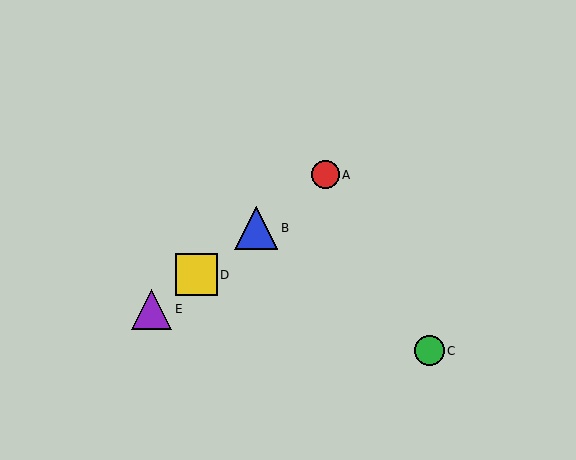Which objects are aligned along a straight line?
Objects A, B, D, E are aligned along a straight line.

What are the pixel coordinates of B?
Object B is at (256, 228).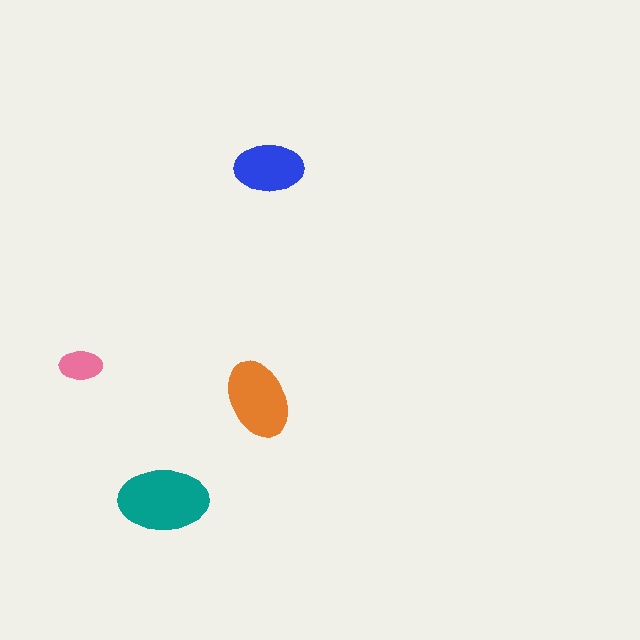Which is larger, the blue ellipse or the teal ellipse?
The teal one.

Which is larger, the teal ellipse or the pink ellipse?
The teal one.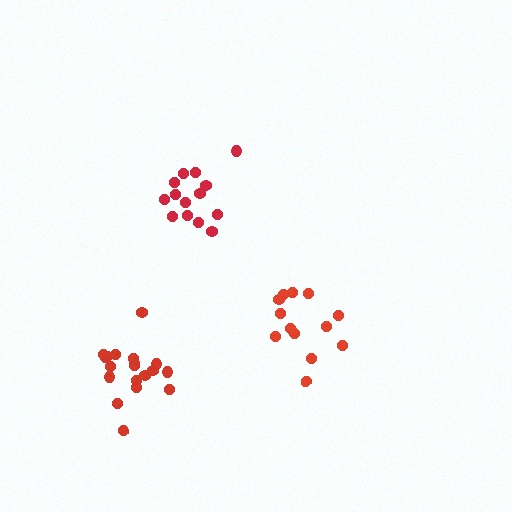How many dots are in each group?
Group 1: 13 dots, Group 2: 19 dots, Group 3: 14 dots (46 total).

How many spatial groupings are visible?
There are 3 spatial groupings.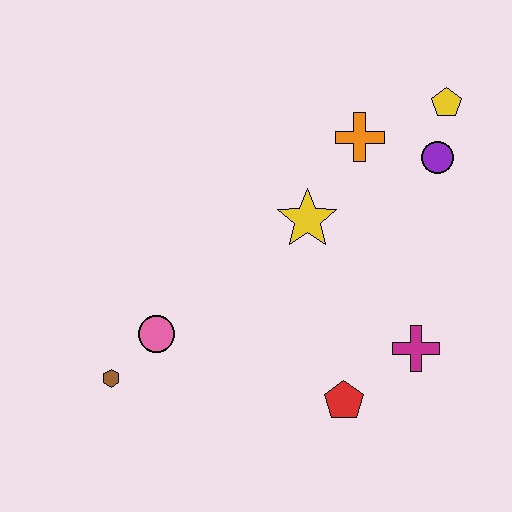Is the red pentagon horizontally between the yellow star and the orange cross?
Yes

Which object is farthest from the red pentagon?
The yellow pentagon is farthest from the red pentagon.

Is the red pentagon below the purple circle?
Yes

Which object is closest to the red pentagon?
The magenta cross is closest to the red pentagon.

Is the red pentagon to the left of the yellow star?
No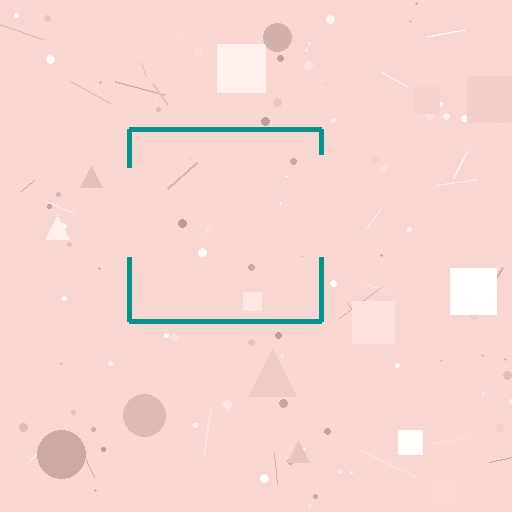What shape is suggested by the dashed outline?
The dashed outline suggests a square.